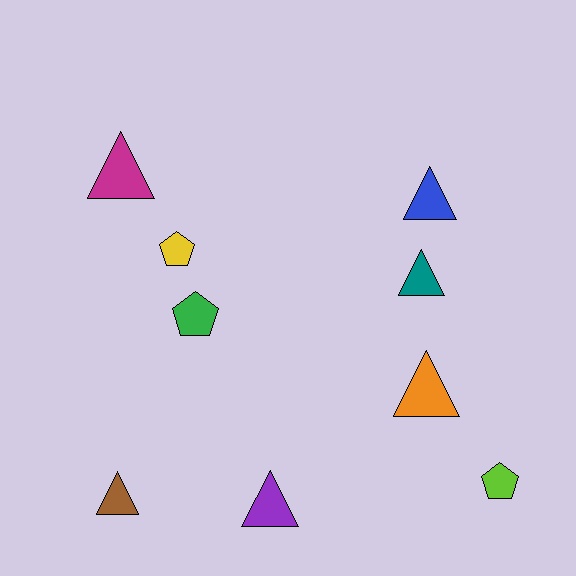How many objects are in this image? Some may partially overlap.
There are 9 objects.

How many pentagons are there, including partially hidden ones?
There are 3 pentagons.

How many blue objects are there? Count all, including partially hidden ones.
There is 1 blue object.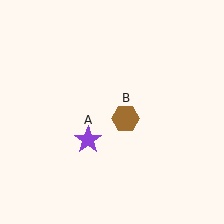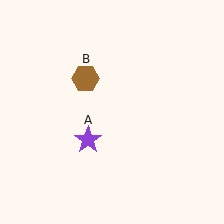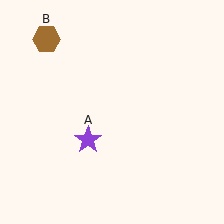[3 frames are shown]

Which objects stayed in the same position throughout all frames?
Purple star (object A) remained stationary.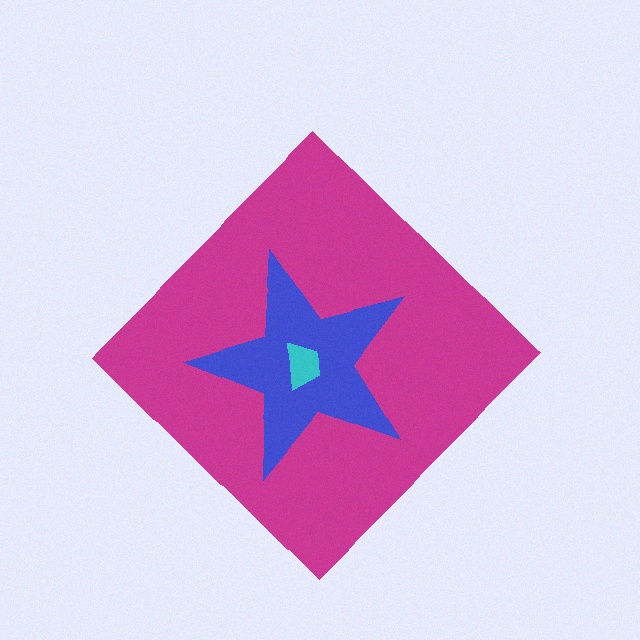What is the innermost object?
The cyan trapezoid.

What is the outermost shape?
The magenta diamond.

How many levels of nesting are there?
3.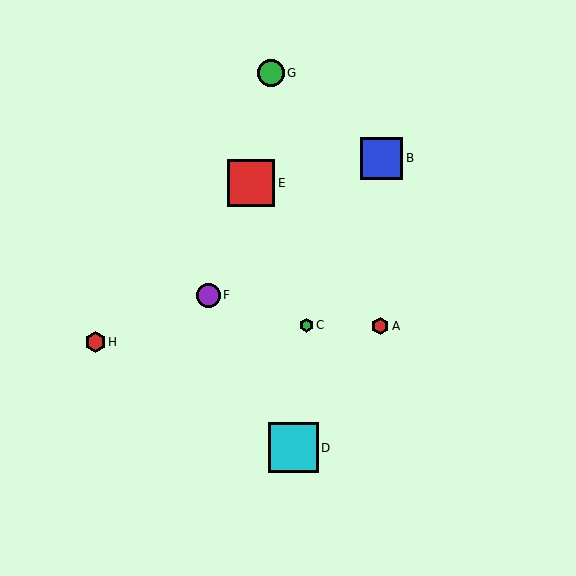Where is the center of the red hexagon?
The center of the red hexagon is at (95, 342).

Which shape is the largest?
The cyan square (labeled D) is the largest.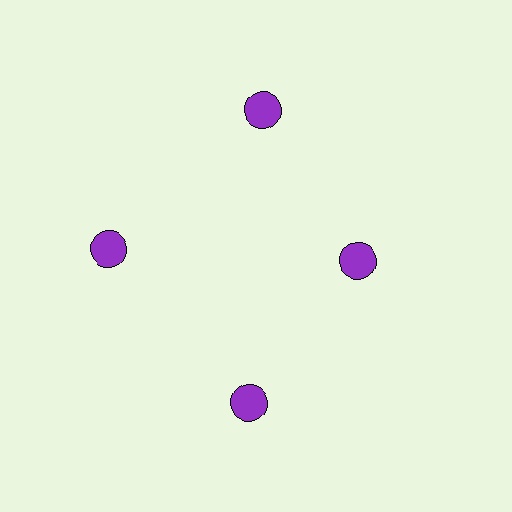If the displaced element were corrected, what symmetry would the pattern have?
It would have 4-fold rotational symmetry — the pattern would map onto itself every 90 degrees.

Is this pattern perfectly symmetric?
No. The 4 purple circles are arranged in a ring, but one element near the 3 o'clock position is pulled inward toward the center, breaking the 4-fold rotational symmetry.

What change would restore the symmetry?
The symmetry would be restored by moving it outward, back onto the ring so that all 4 circles sit at equal angles and equal distance from the center.